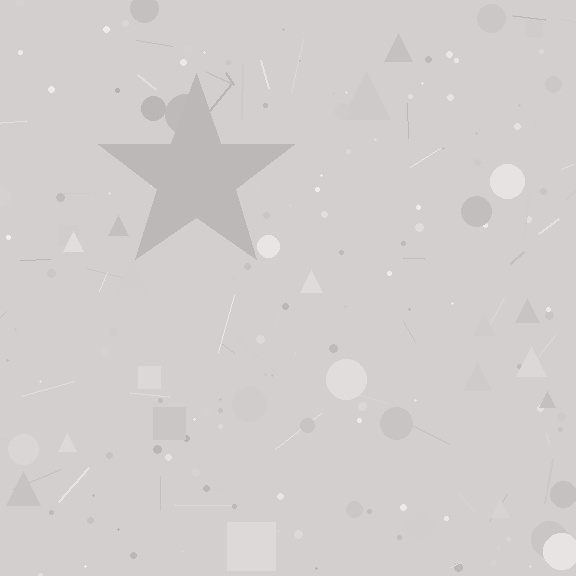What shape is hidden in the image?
A star is hidden in the image.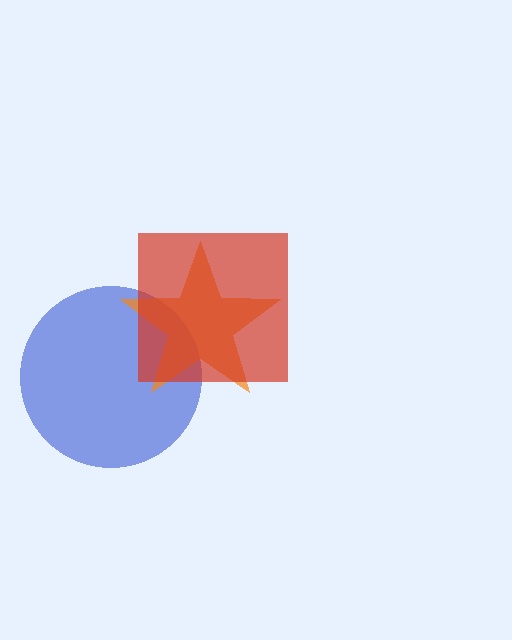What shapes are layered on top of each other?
The layered shapes are: a blue circle, an orange star, a red square.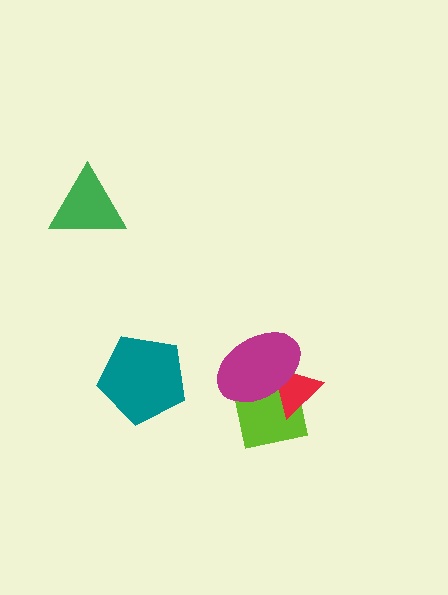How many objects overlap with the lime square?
2 objects overlap with the lime square.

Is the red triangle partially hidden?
Yes, it is partially covered by another shape.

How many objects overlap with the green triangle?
0 objects overlap with the green triangle.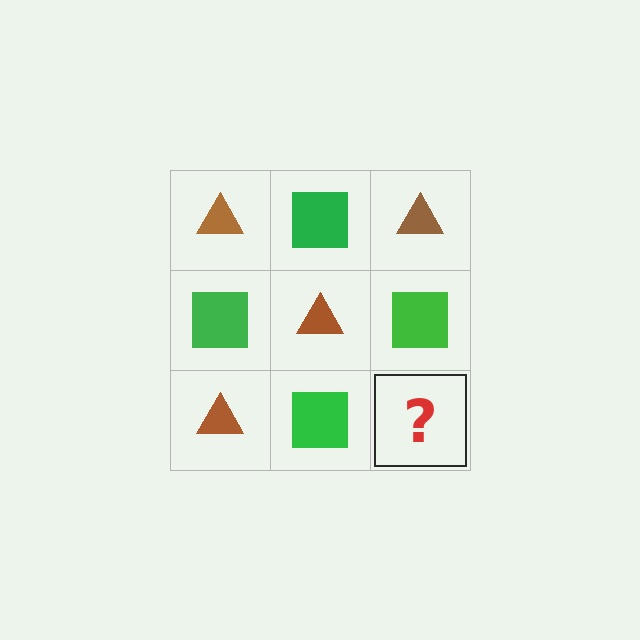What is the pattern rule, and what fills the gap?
The rule is that it alternates brown triangle and green square in a checkerboard pattern. The gap should be filled with a brown triangle.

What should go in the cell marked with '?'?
The missing cell should contain a brown triangle.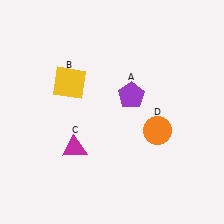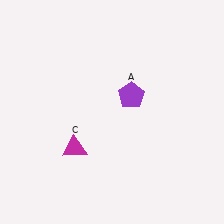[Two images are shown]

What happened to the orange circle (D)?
The orange circle (D) was removed in Image 2. It was in the bottom-right area of Image 1.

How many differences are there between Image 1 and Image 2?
There are 2 differences between the two images.